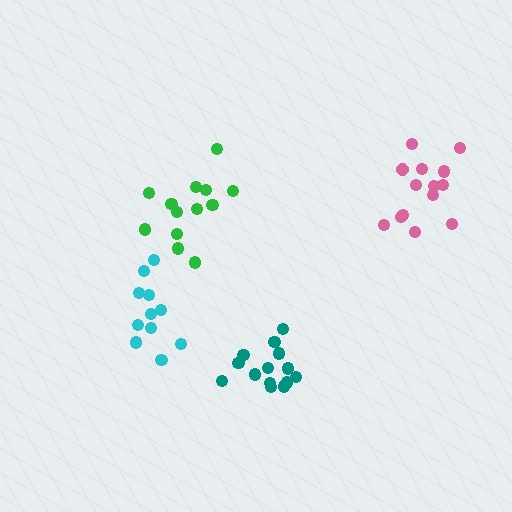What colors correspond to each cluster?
The clusters are colored: teal, green, pink, cyan.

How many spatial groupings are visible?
There are 4 spatial groupings.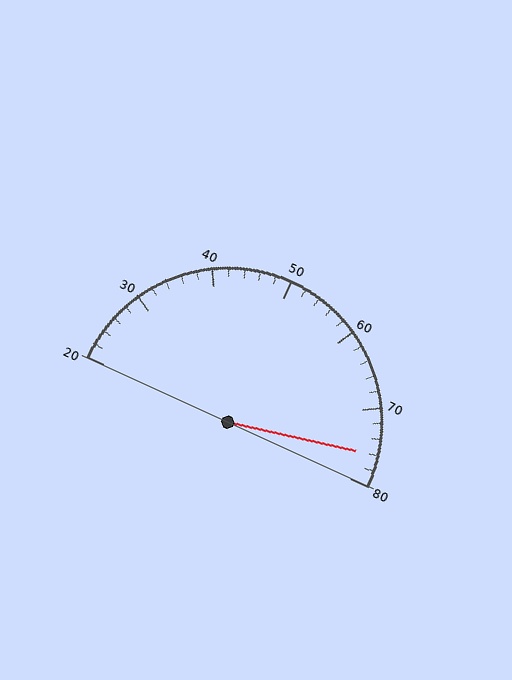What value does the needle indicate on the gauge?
The needle indicates approximately 76.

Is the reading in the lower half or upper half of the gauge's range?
The reading is in the upper half of the range (20 to 80).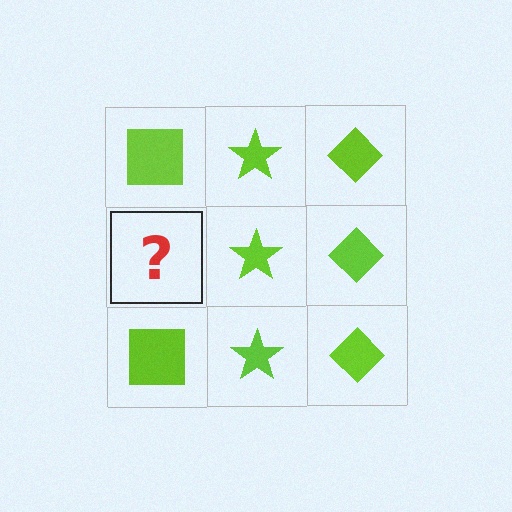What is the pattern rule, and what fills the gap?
The rule is that each column has a consistent shape. The gap should be filled with a lime square.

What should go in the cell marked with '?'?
The missing cell should contain a lime square.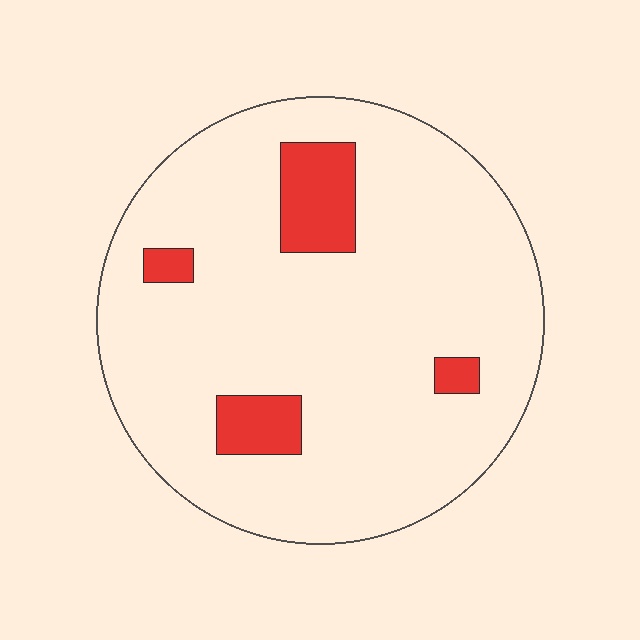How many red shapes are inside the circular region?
4.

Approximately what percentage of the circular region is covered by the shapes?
Approximately 10%.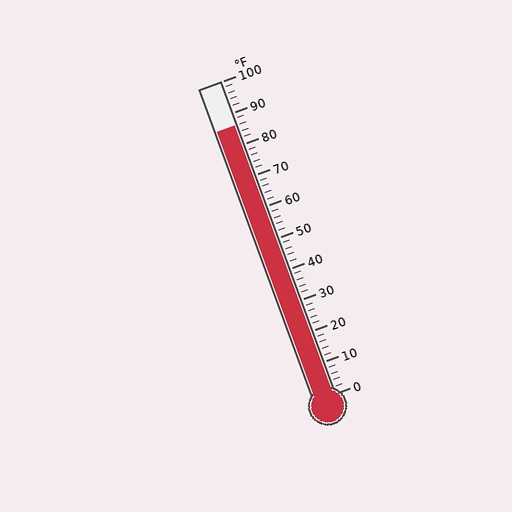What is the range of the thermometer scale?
The thermometer scale ranges from 0°F to 100°F.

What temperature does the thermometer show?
The thermometer shows approximately 86°F.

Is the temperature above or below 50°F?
The temperature is above 50°F.